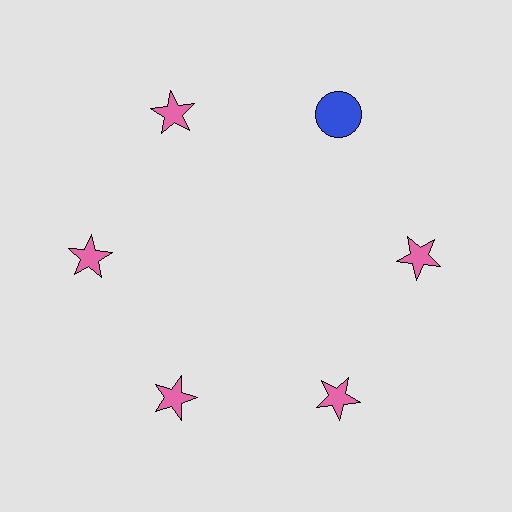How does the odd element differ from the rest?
It differs in both color (blue instead of pink) and shape (circle instead of star).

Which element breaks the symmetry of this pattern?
The blue circle at roughly the 1 o'clock position breaks the symmetry. All other shapes are pink stars.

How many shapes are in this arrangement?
There are 6 shapes arranged in a ring pattern.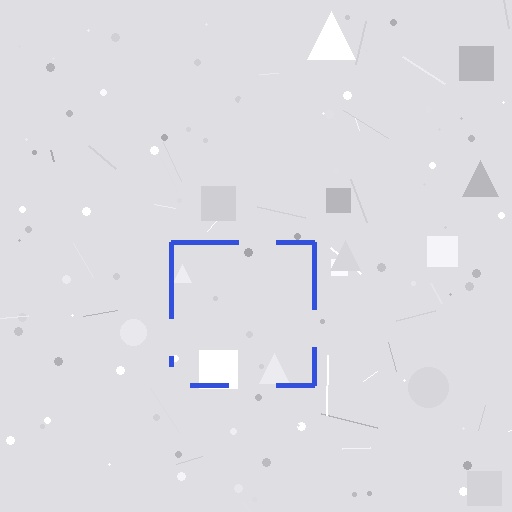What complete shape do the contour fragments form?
The contour fragments form a square.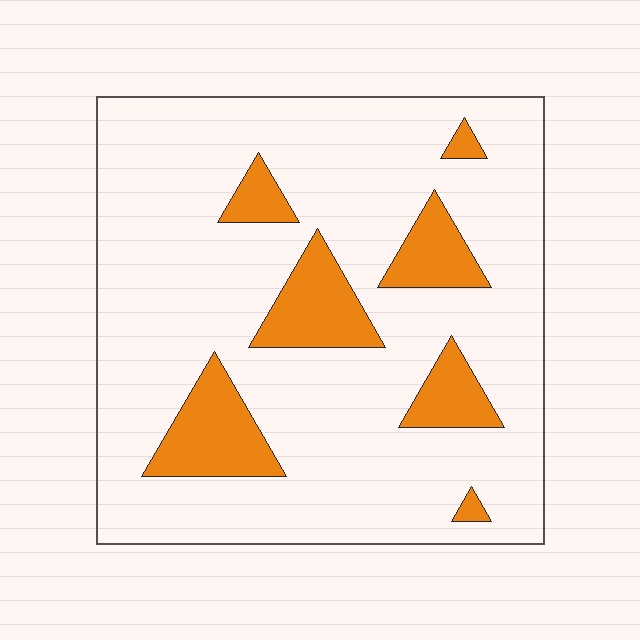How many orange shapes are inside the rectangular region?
7.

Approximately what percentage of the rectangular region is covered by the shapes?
Approximately 15%.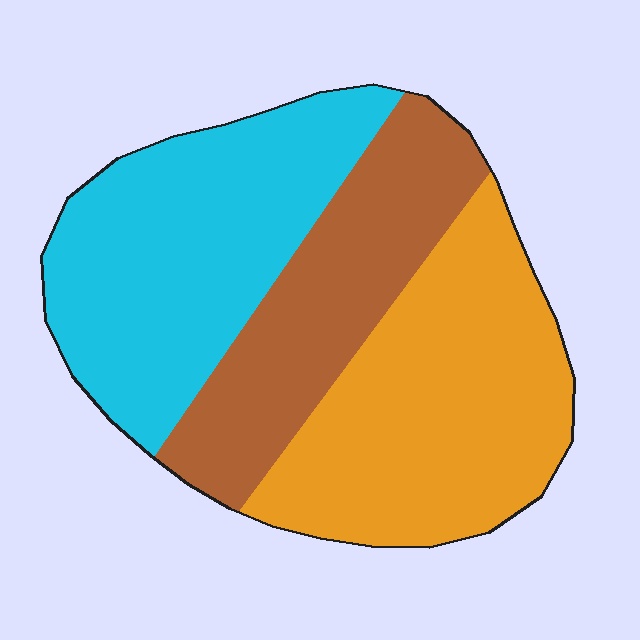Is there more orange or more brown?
Orange.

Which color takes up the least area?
Brown, at roughly 25%.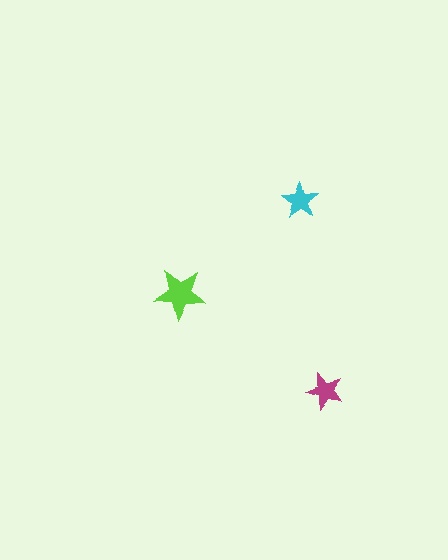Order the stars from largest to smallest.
the lime one, the magenta one, the cyan one.